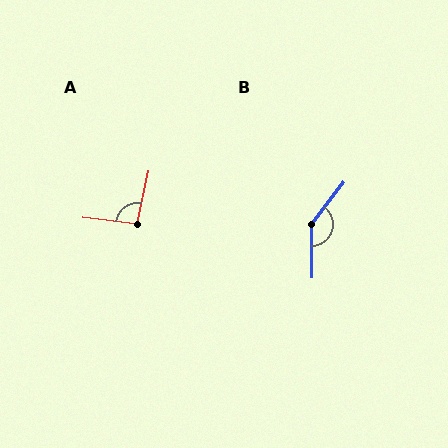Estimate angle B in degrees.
Approximately 142 degrees.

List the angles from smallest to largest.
A (95°), B (142°).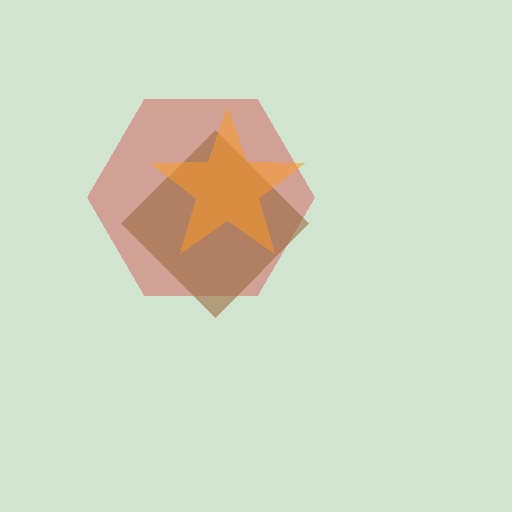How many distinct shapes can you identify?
There are 3 distinct shapes: a red hexagon, a brown diamond, an orange star.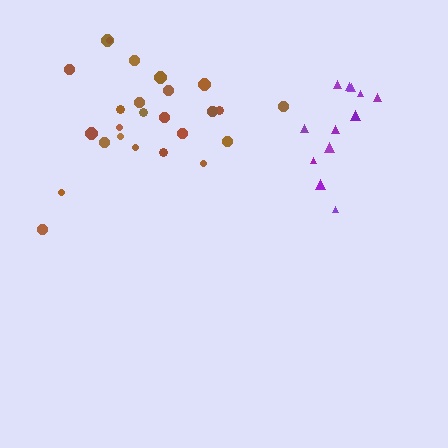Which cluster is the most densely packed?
Purple.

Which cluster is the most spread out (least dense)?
Brown.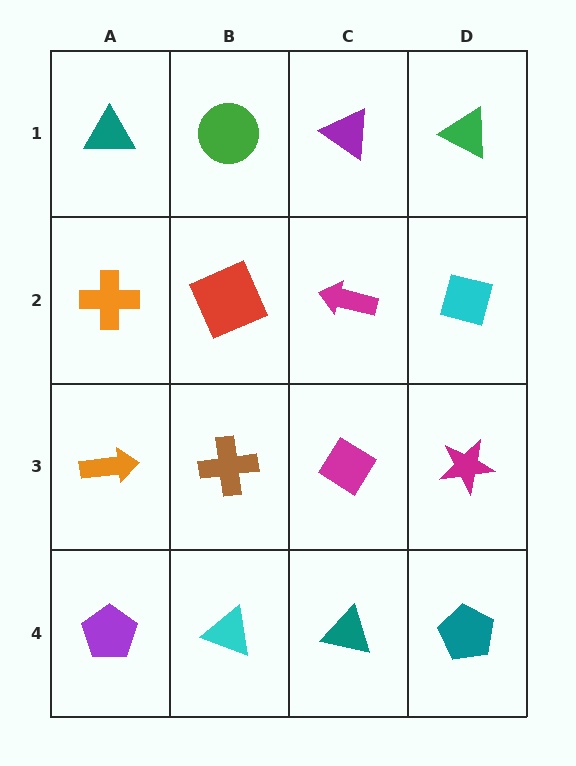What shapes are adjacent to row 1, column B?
A red square (row 2, column B), a teal triangle (row 1, column A), a purple triangle (row 1, column C).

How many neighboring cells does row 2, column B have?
4.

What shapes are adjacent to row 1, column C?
A magenta arrow (row 2, column C), a green circle (row 1, column B), a green triangle (row 1, column D).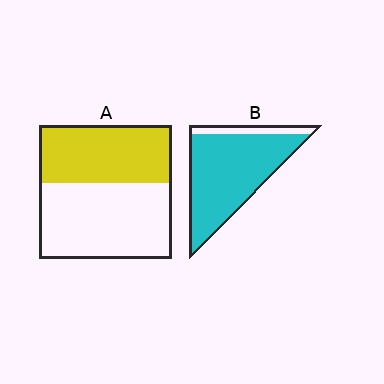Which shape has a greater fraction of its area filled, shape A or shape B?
Shape B.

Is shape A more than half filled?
No.